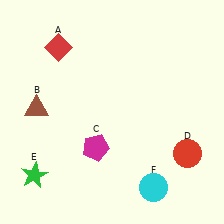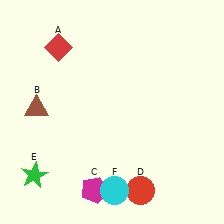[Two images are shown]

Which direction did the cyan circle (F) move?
The cyan circle (F) moved left.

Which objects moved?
The objects that moved are: the magenta pentagon (C), the red circle (D), the cyan circle (F).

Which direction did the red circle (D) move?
The red circle (D) moved left.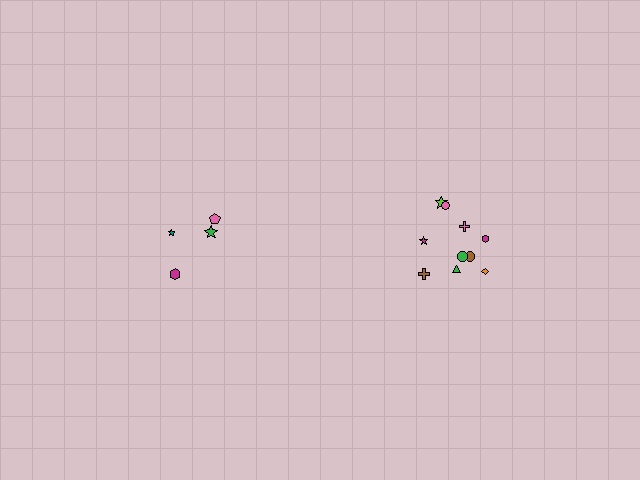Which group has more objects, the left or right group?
The right group.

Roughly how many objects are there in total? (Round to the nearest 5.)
Roughly 15 objects in total.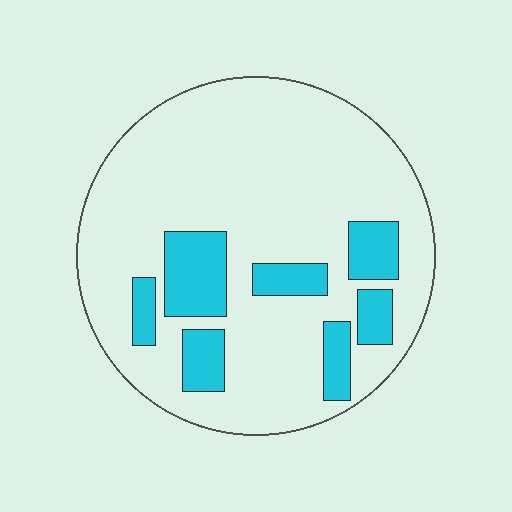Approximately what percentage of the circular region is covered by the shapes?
Approximately 20%.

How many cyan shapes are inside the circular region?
7.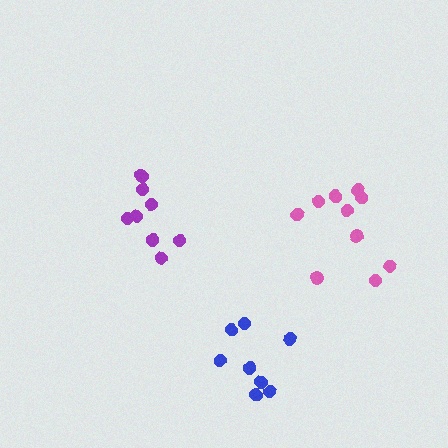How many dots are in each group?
Group 1: 9 dots, Group 2: 10 dots, Group 3: 8 dots (27 total).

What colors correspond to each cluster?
The clusters are colored: purple, pink, blue.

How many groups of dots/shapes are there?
There are 3 groups.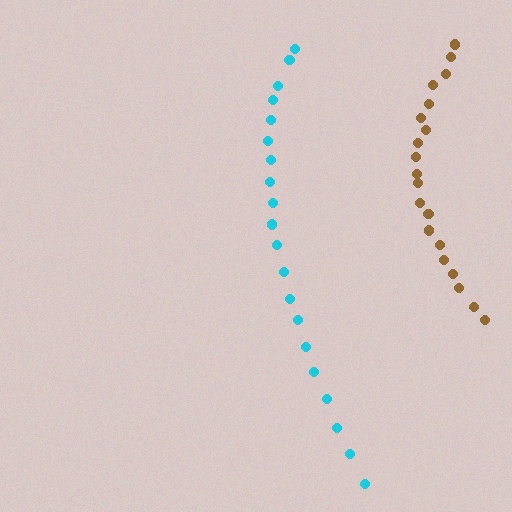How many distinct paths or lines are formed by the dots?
There are 2 distinct paths.